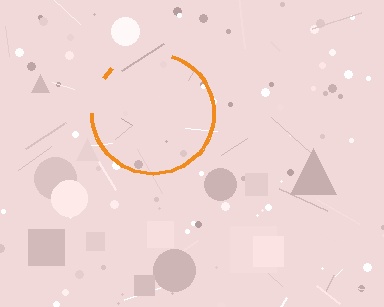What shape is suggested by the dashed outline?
The dashed outline suggests a circle.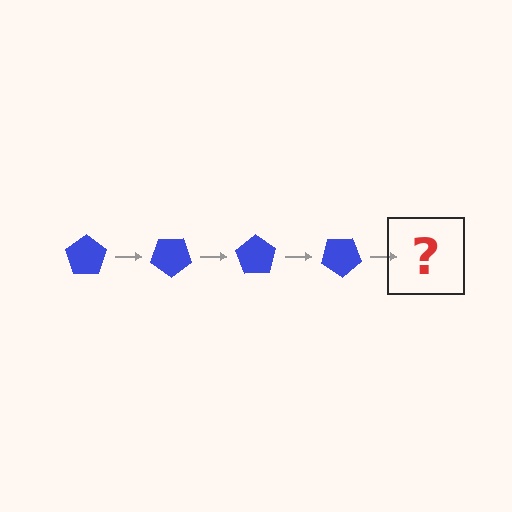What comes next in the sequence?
The next element should be a blue pentagon rotated 140 degrees.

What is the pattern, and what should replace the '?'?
The pattern is that the pentagon rotates 35 degrees each step. The '?' should be a blue pentagon rotated 140 degrees.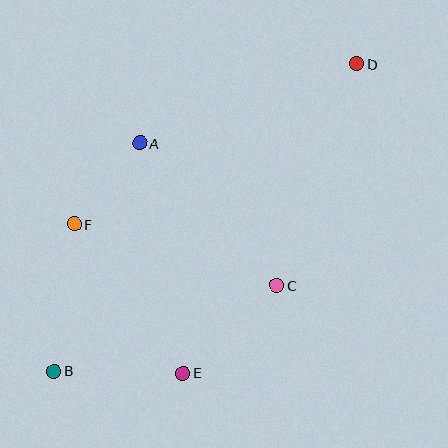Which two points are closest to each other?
Points A and F are closest to each other.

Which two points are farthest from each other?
Points B and D are farthest from each other.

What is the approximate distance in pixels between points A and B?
The distance between A and B is approximately 244 pixels.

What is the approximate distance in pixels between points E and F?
The distance between E and F is approximately 184 pixels.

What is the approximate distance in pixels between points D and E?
The distance between D and E is approximately 355 pixels.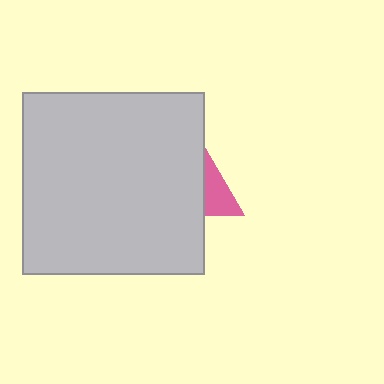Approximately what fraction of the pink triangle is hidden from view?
Roughly 64% of the pink triangle is hidden behind the light gray square.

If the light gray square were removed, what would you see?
You would see the complete pink triangle.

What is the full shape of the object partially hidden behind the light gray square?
The partially hidden object is a pink triangle.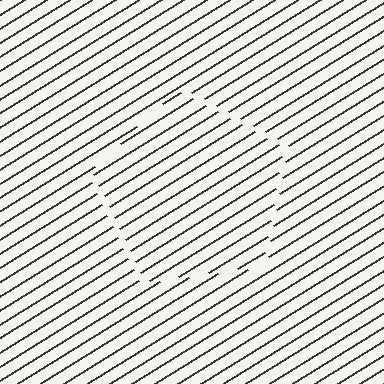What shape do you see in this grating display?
An illusory pentagon. The interior of the shape contains the same grating, shifted by half a period — the contour is defined by the phase discontinuity where line-ends from the inner and outer gratings abut.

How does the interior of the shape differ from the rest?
The interior of the shape contains the same grating, shifted by half a period — the contour is defined by the phase discontinuity where line-ends from the inner and outer gratings abut.